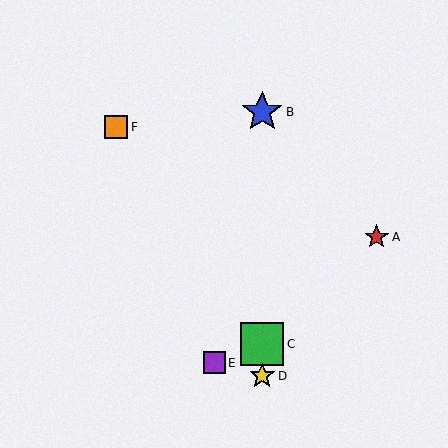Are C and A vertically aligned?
No, C is at x≈262 and A is at x≈377.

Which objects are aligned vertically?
Objects B, C, D are aligned vertically.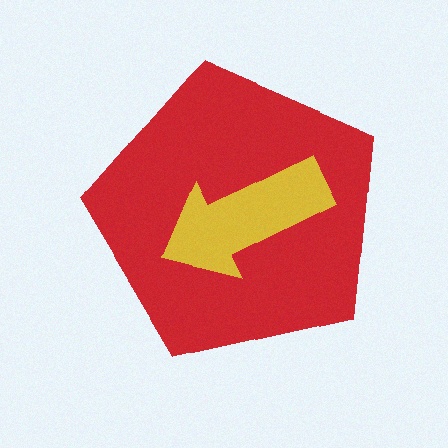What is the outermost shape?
The red pentagon.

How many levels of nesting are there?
2.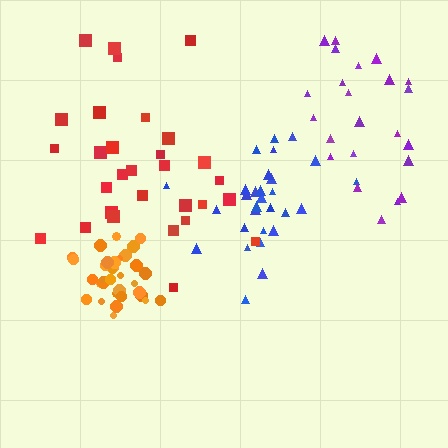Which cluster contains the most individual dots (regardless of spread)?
Orange (35).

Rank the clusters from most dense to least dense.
orange, blue, purple, red.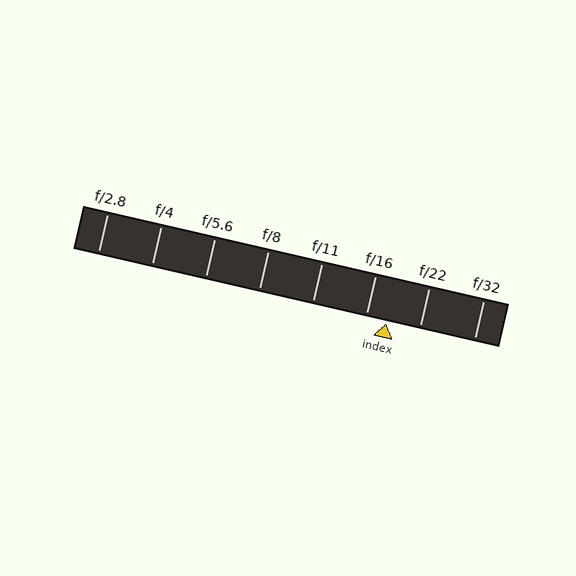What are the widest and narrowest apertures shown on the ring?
The widest aperture shown is f/2.8 and the narrowest is f/32.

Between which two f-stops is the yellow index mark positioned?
The index mark is between f/16 and f/22.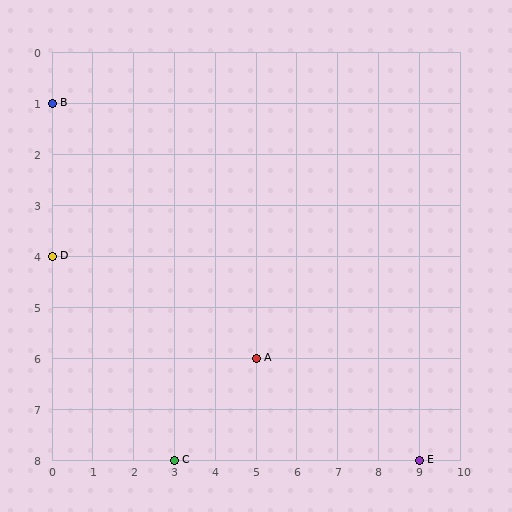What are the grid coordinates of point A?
Point A is at grid coordinates (5, 6).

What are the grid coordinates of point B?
Point B is at grid coordinates (0, 1).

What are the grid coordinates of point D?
Point D is at grid coordinates (0, 4).